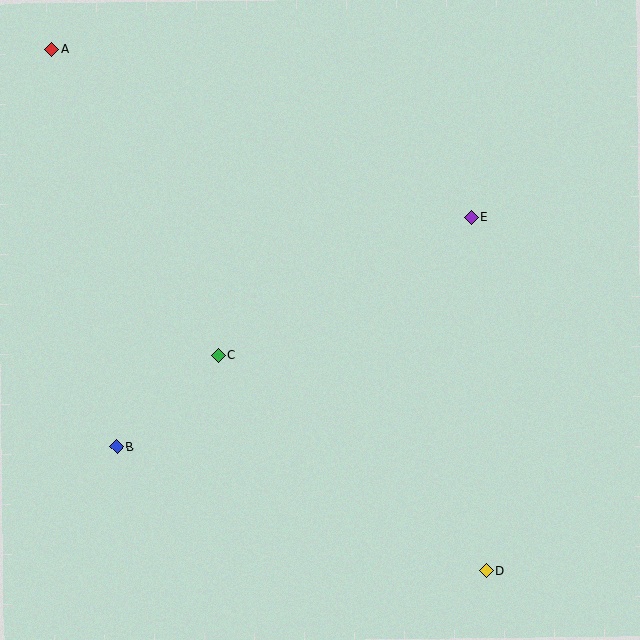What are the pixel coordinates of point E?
Point E is at (471, 217).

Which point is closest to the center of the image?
Point C at (219, 355) is closest to the center.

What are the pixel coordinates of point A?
Point A is at (51, 49).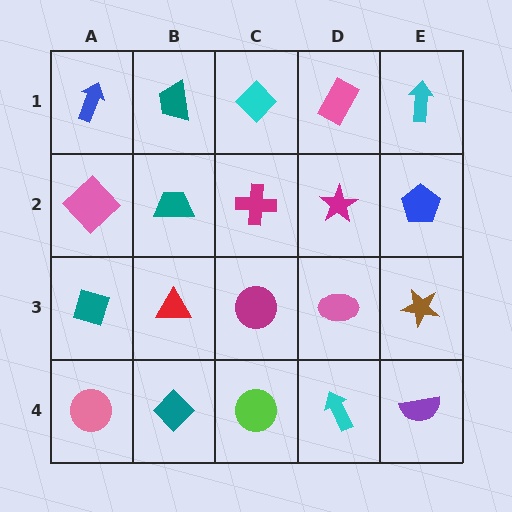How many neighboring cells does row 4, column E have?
2.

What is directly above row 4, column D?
A pink ellipse.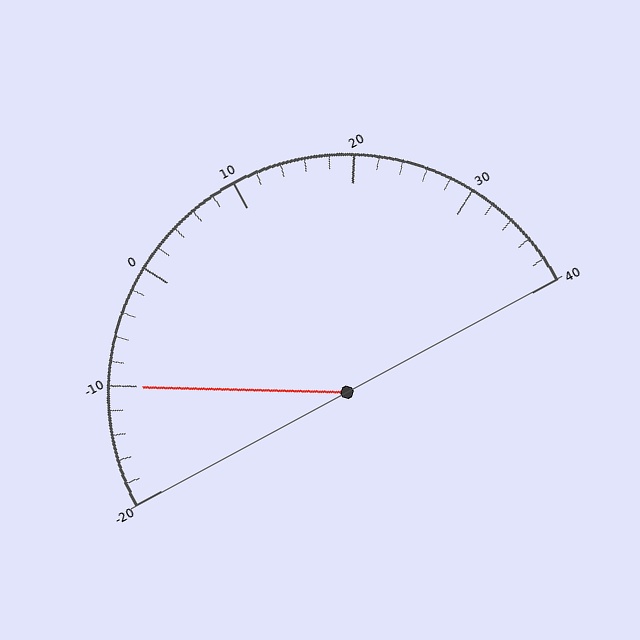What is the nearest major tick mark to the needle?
The nearest major tick mark is -10.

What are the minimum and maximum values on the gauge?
The gauge ranges from -20 to 40.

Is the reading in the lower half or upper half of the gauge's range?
The reading is in the lower half of the range (-20 to 40).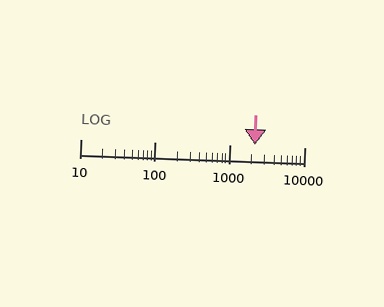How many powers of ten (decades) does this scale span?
The scale spans 3 decades, from 10 to 10000.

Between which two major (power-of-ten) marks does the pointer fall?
The pointer is between 1000 and 10000.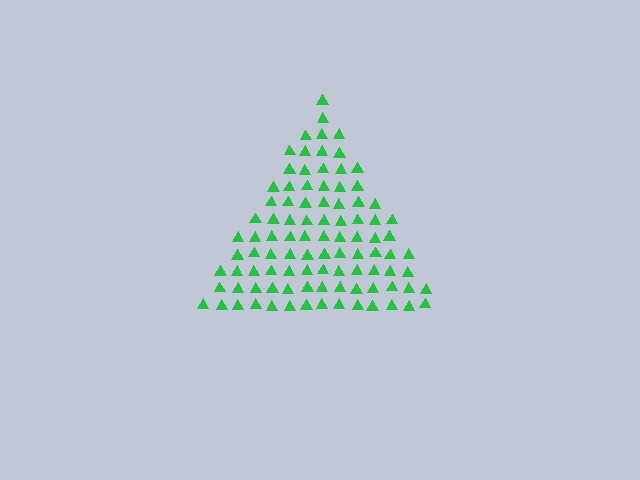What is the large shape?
The large shape is a triangle.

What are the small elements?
The small elements are triangles.